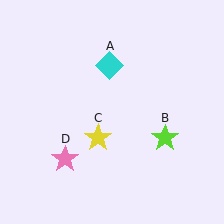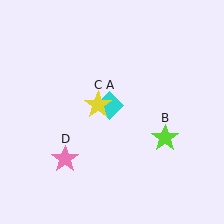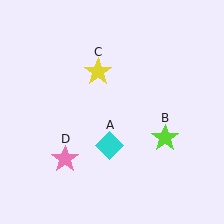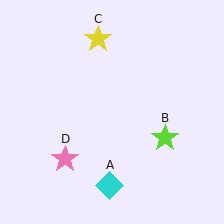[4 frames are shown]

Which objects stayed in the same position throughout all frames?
Lime star (object B) and pink star (object D) remained stationary.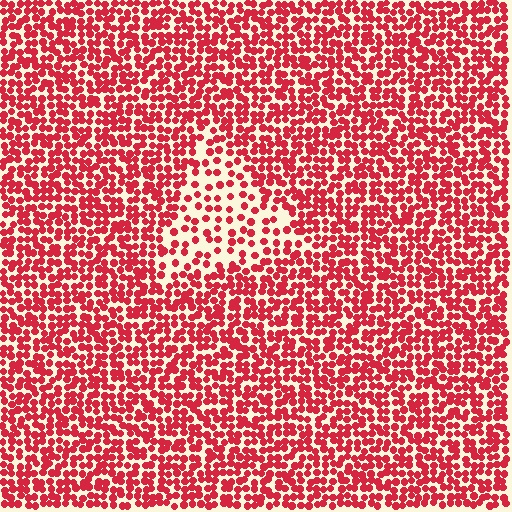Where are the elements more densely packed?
The elements are more densely packed outside the triangle boundary.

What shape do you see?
I see a triangle.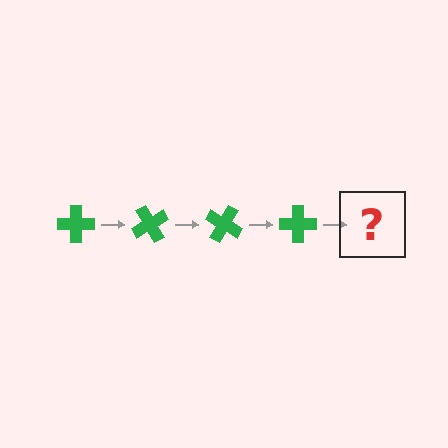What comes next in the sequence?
The next element should be a green cross rotated 240 degrees.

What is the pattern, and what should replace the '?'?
The pattern is that the cross rotates 60 degrees each step. The '?' should be a green cross rotated 240 degrees.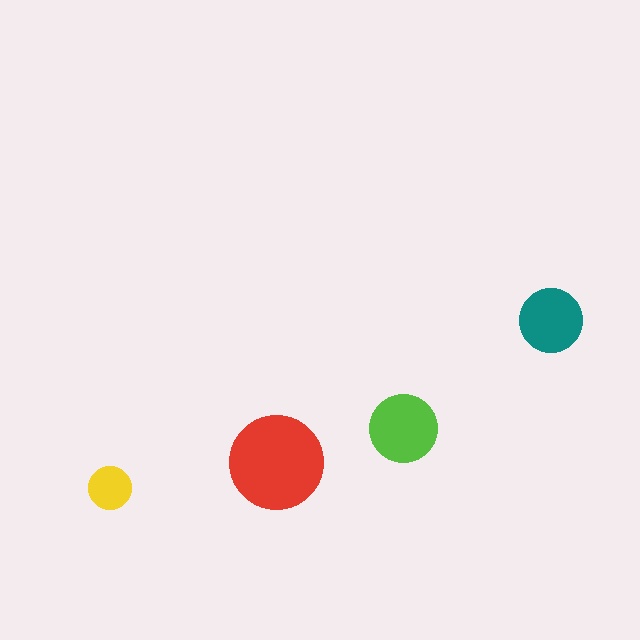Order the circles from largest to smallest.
the red one, the lime one, the teal one, the yellow one.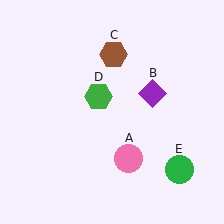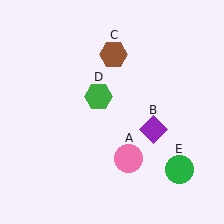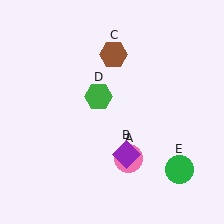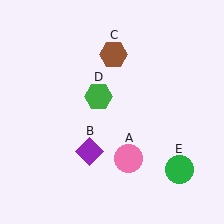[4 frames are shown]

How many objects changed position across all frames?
1 object changed position: purple diamond (object B).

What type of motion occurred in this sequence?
The purple diamond (object B) rotated clockwise around the center of the scene.